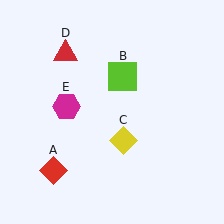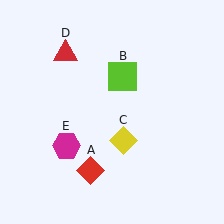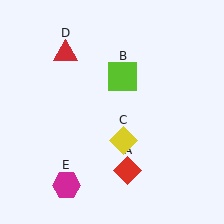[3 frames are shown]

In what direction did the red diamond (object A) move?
The red diamond (object A) moved right.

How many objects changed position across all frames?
2 objects changed position: red diamond (object A), magenta hexagon (object E).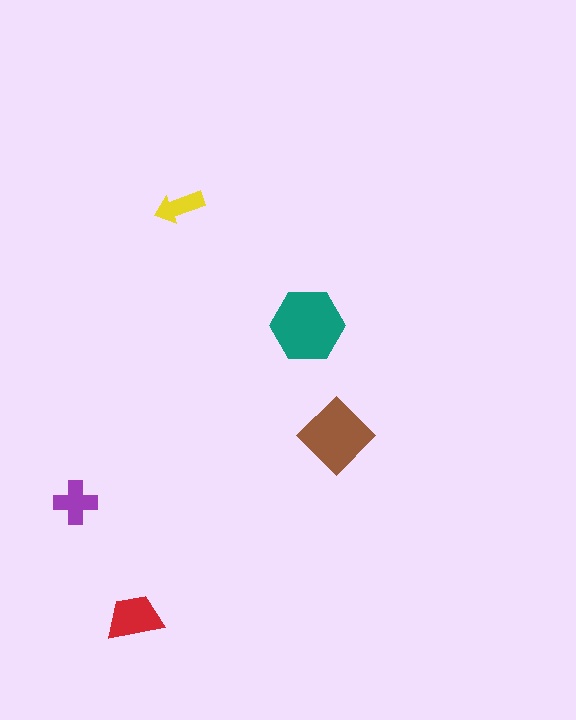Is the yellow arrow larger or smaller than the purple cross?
Smaller.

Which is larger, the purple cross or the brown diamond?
The brown diamond.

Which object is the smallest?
The yellow arrow.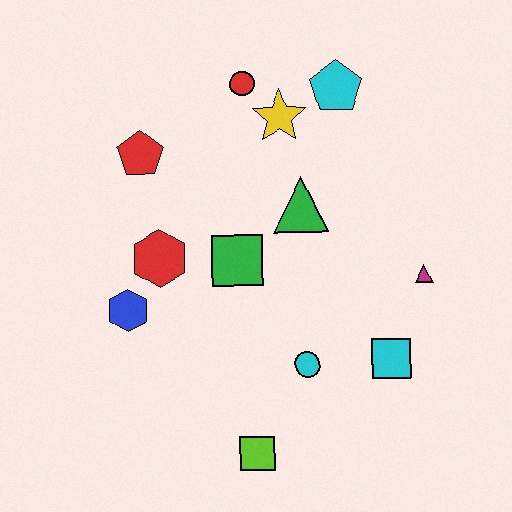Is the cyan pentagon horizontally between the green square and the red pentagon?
No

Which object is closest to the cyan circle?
The cyan square is closest to the cyan circle.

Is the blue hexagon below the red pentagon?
Yes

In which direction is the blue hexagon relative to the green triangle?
The blue hexagon is to the left of the green triangle.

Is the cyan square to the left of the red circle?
No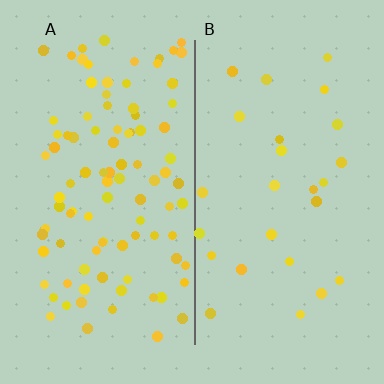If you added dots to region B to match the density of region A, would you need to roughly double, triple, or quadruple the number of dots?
Approximately quadruple.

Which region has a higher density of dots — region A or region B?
A (the left).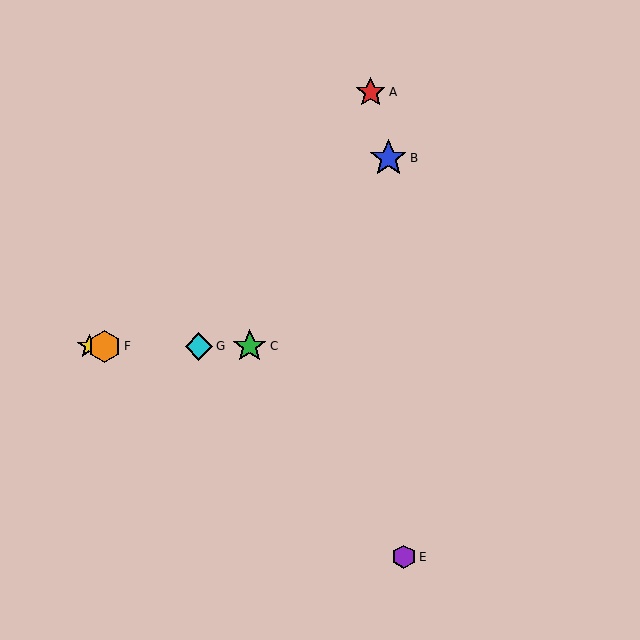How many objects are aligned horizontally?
4 objects (C, D, F, G) are aligned horizontally.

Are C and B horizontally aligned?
No, C is at y≈346 and B is at y≈158.